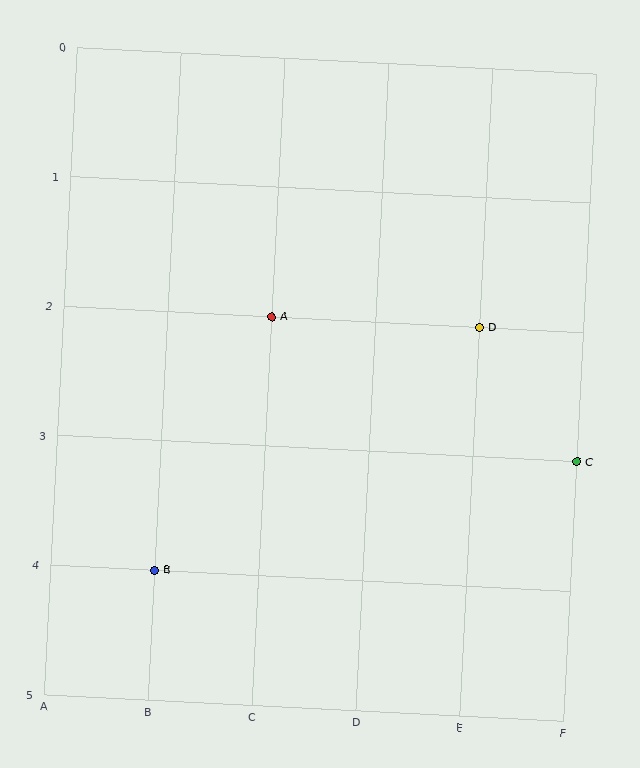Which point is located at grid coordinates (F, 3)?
Point C is at (F, 3).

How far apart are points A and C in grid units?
Points A and C are 3 columns and 1 row apart (about 3.2 grid units diagonally).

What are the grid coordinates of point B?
Point B is at grid coordinates (B, 4).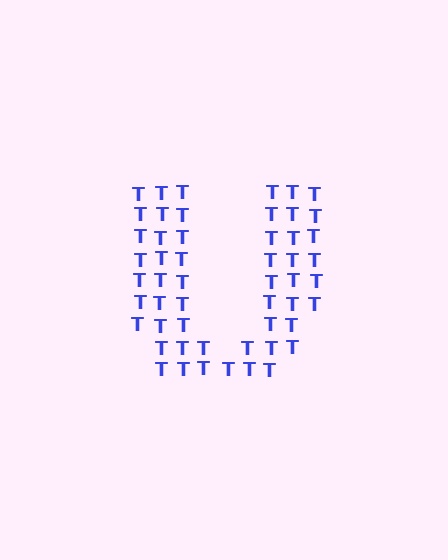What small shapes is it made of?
It is made of small letter T's.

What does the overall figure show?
The overall figure shows the letter U.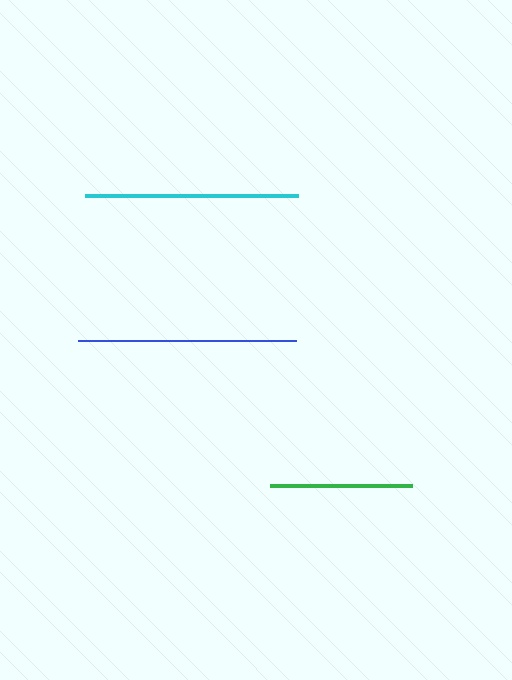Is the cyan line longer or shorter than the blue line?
The blue line is longer than the cyan line.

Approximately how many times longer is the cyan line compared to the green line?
The cyan line is approximately 1.5 times the length of the green line.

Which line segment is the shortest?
The green line is the shortest at approximately 142 pixels.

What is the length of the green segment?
The green segment is approximately 142 pixels long.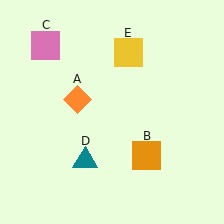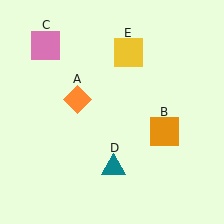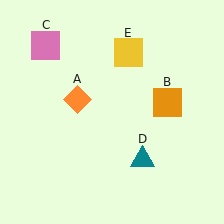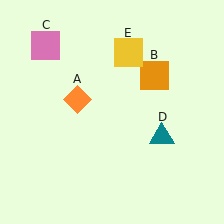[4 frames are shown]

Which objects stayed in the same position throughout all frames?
Orange diamond (object A) and pink square (object C) and yellow square (object E) remained stationary.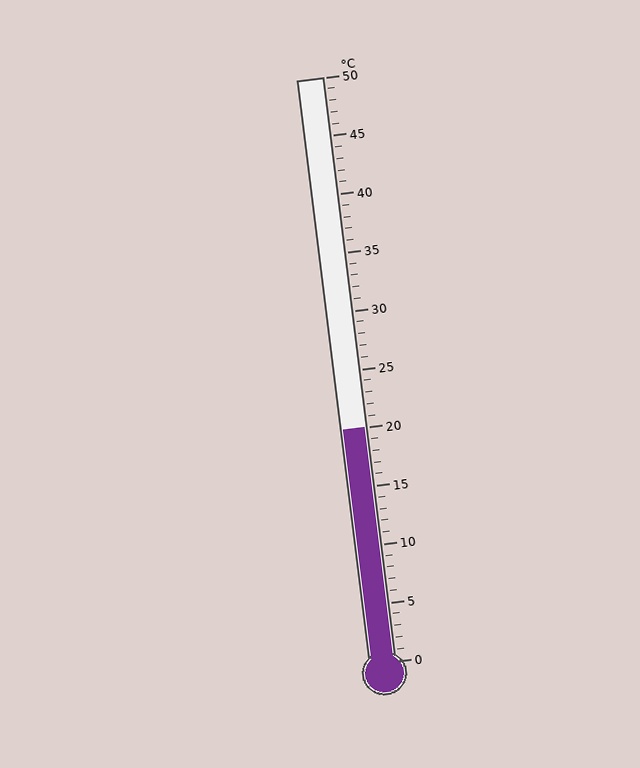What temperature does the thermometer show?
The thermometer shows approximately 20°C.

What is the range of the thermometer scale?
The thermometer scale ranges from 0°C to 50°C.